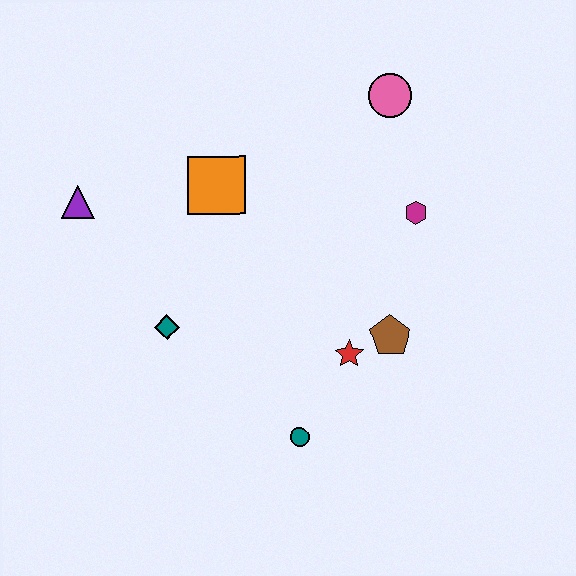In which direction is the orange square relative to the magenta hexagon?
The orange square is to the left of the magenta hexagon.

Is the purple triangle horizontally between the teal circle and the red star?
No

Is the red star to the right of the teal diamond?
Yes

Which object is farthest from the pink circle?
The teal circle is farthest from the pink circle.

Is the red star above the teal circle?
Yes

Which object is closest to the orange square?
The purple triangle is closest to the orange square.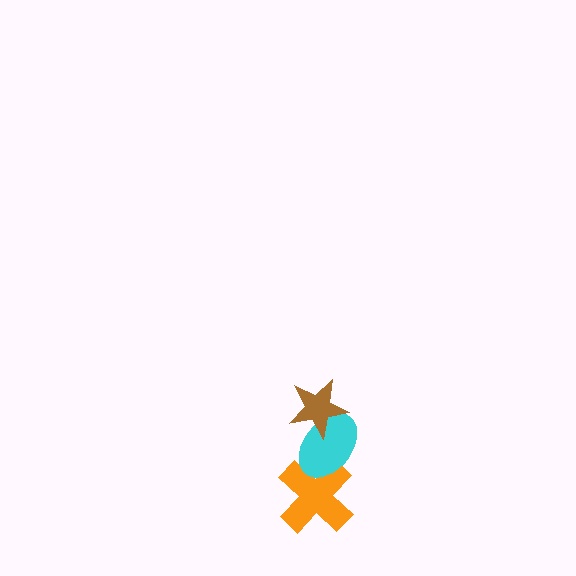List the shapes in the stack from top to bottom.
From top to bottom: the brown star, the cyan ellipse, the orange cross.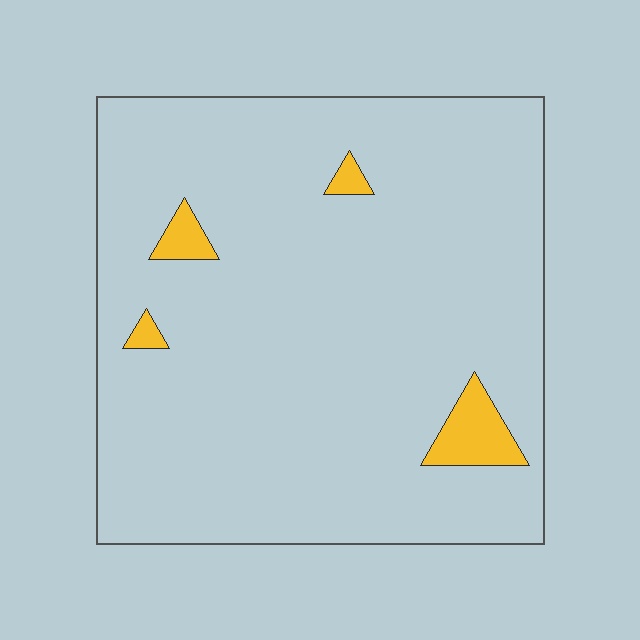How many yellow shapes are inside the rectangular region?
4.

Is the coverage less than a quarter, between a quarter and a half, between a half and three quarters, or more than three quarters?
Less than a quarter.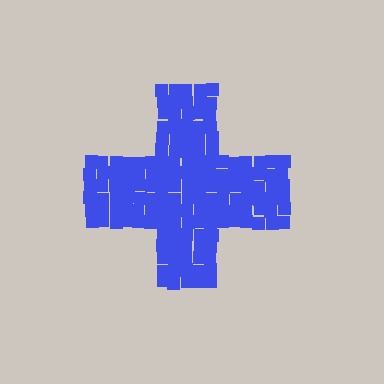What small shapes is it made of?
It is made of small squares.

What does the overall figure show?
The overall figure shows a cross.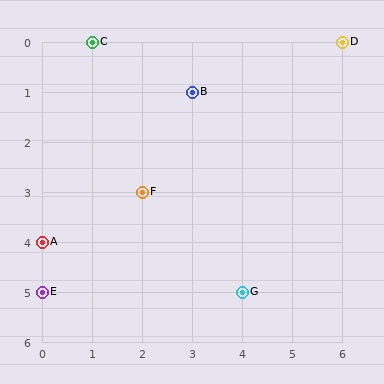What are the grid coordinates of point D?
Point D is at grid coordinates (6, 0).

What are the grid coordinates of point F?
Point F is at grid coordinates (2, 3).